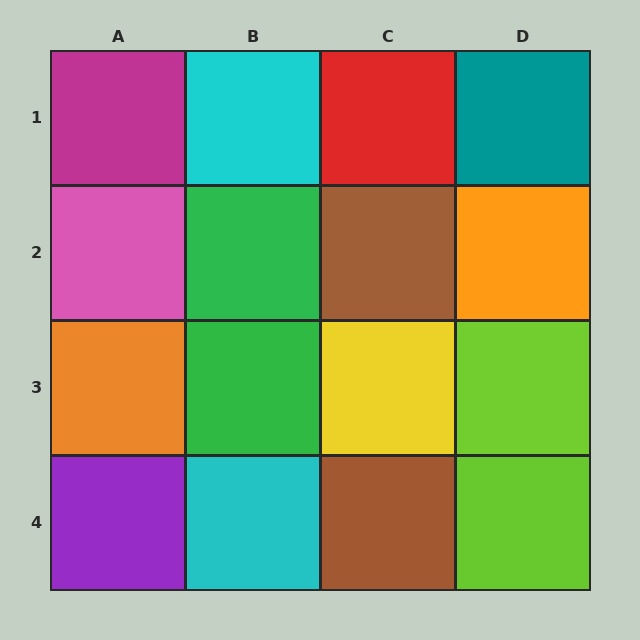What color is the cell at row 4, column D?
Lime.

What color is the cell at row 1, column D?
Teal.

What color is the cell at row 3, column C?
Yellow.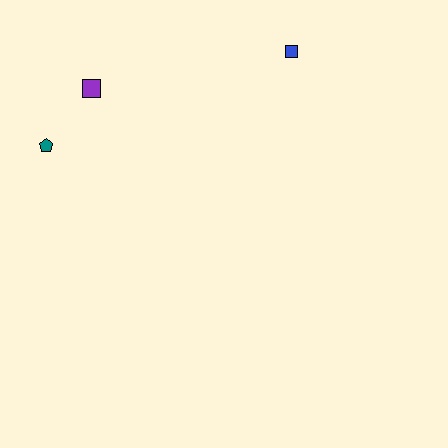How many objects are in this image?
There are 3 objects.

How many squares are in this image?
There are 2 squares.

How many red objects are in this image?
There are no red objects.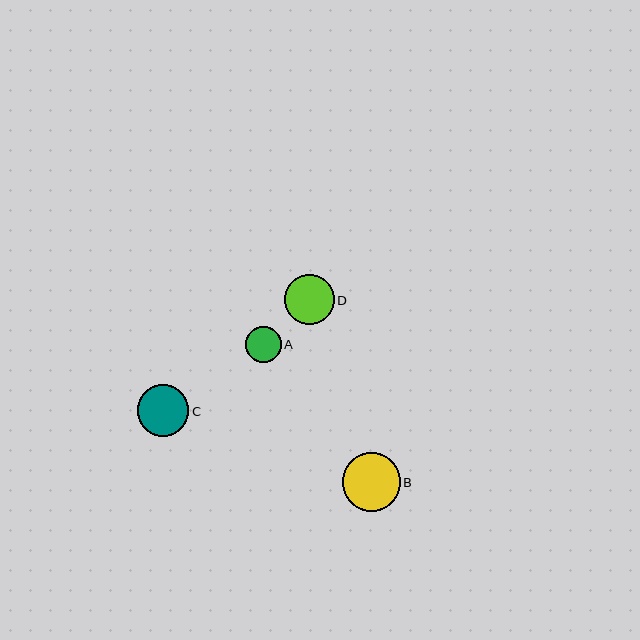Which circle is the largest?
Circle B is the largest with a size of approximately 58 pixels.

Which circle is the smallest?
Circle A is the smallest with a size of approximately 36 pixels.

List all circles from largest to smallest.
From largest to smallest: B, C, D, A.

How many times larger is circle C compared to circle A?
Circle C is approximately 1.4 times the size of circle A.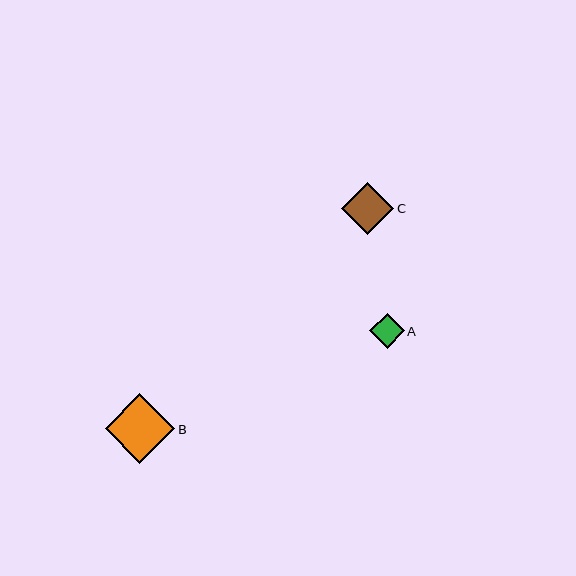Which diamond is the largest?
Diamond B is the largest with a size of approximately 69 pixels.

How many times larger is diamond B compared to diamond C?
Diamond B is approximately 1.3 times the size of diamond C.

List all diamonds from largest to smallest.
From largest to smallest: B, C, A.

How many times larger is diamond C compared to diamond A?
Diamond C is approximately 1.5 times the size of diamond A.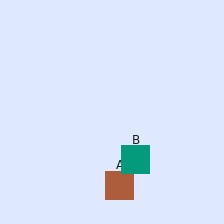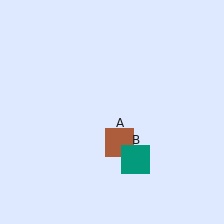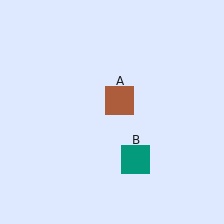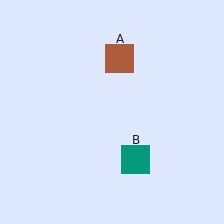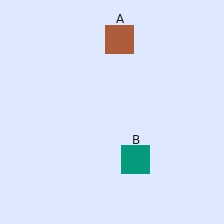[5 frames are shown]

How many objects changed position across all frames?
1 object changed position: brown square (object A).